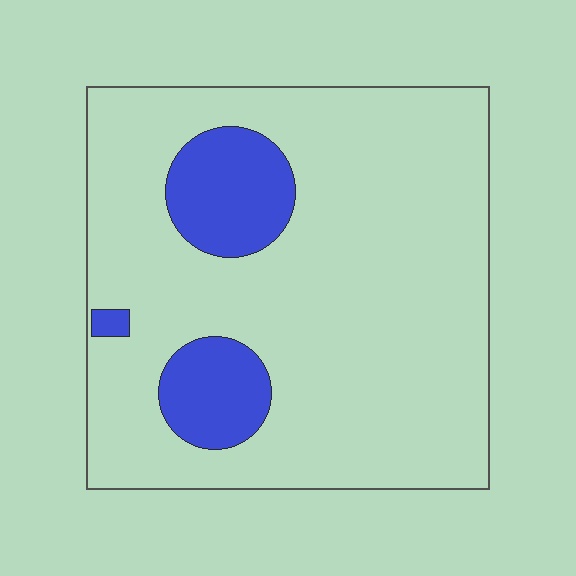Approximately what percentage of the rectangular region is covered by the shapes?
Approximately 15%.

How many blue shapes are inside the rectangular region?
3.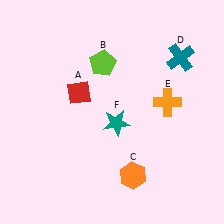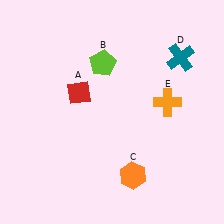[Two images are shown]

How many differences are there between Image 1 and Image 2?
There is 1 difference between the two images.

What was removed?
The teal star (F) was removed in Image 2.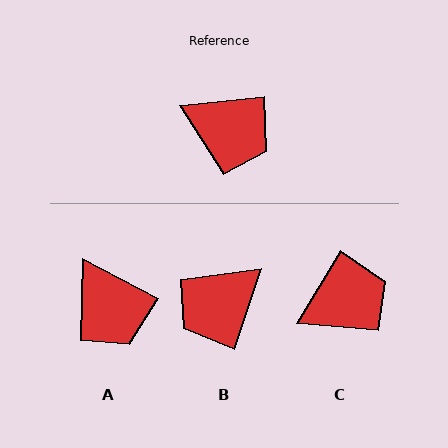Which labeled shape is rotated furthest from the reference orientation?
B, about 114 degrees away.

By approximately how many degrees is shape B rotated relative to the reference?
Approximately 114 degrees clockwise.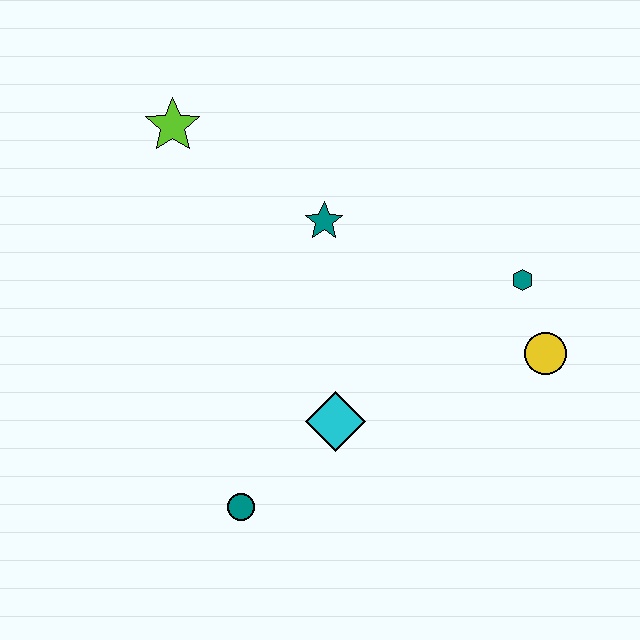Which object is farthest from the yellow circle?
The lime star is farthest from the yellow circle.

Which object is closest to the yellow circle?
The teal hexagon is closest to the yellow circle.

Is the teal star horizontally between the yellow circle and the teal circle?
Yes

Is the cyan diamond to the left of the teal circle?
No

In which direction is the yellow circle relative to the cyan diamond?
The yellow circle is to the right of the cyan diamond.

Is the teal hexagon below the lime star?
Yes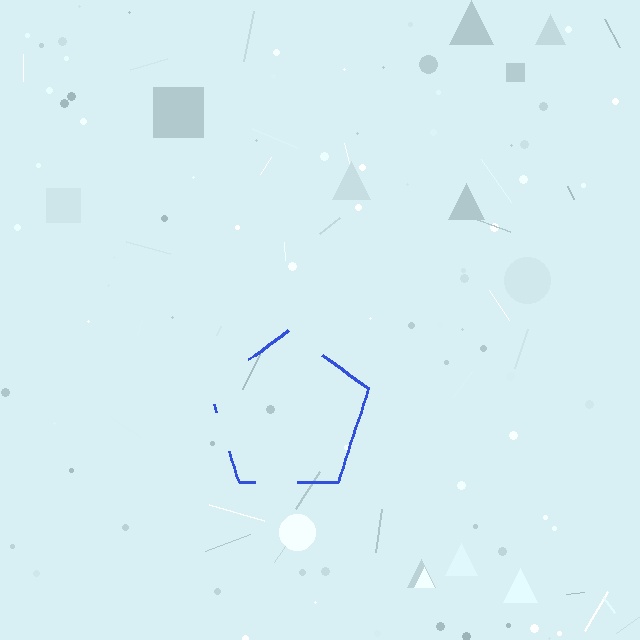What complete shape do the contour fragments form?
The contour fragments form a pentagon.